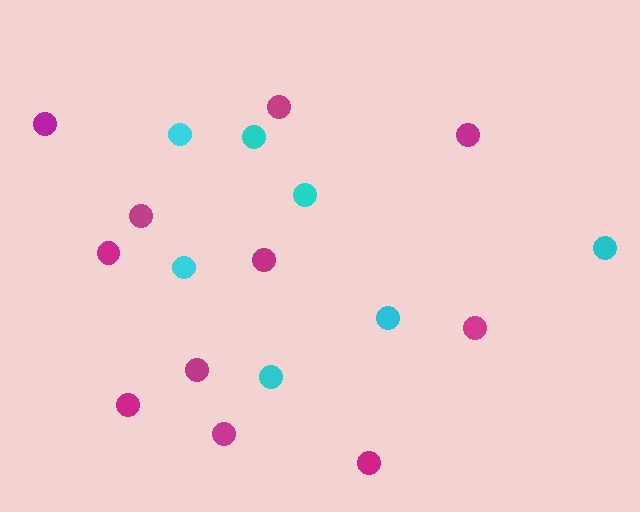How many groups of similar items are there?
There are 2 groups: one group of magenta circles (11) and one group of cyan circles (7).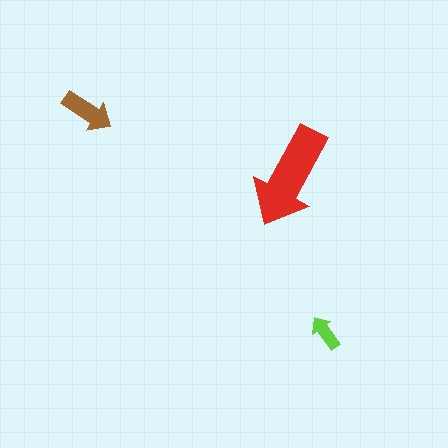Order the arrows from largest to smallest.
the red one, the brown one, the lime one.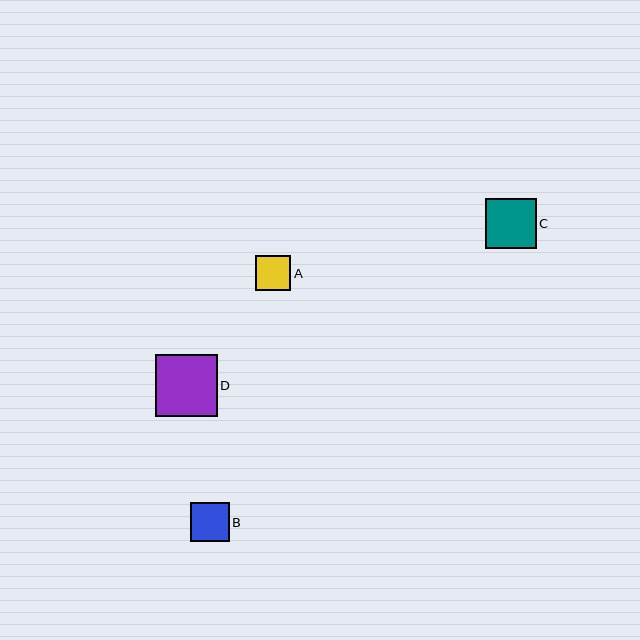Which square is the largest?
Square D is the largest with a size of approximately 62 pixels.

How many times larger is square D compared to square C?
Square D is approximately 1.2 times the size of square C.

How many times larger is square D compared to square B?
Square D is approximately 1.6 times the size of square B.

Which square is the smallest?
Square A is the smallest with a size of approximately 35 pixels.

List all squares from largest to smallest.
From largest to smallest: D, C, B, A.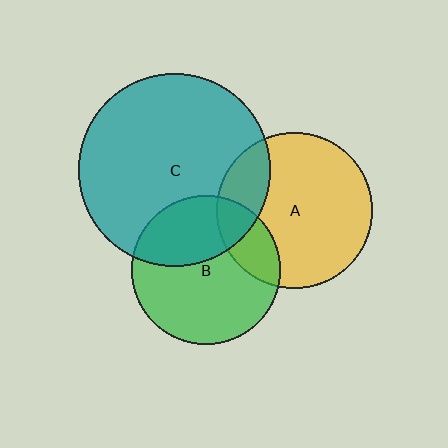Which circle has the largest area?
Circle C (teal).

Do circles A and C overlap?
Yes.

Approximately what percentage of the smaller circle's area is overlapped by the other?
Approximately 20%.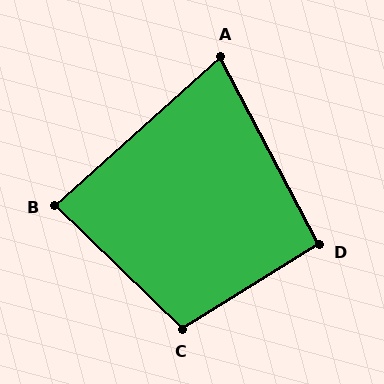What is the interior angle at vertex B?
Approximately 86 degrees (approximately right).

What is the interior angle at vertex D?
Approximately 94 degrees (approximately right).